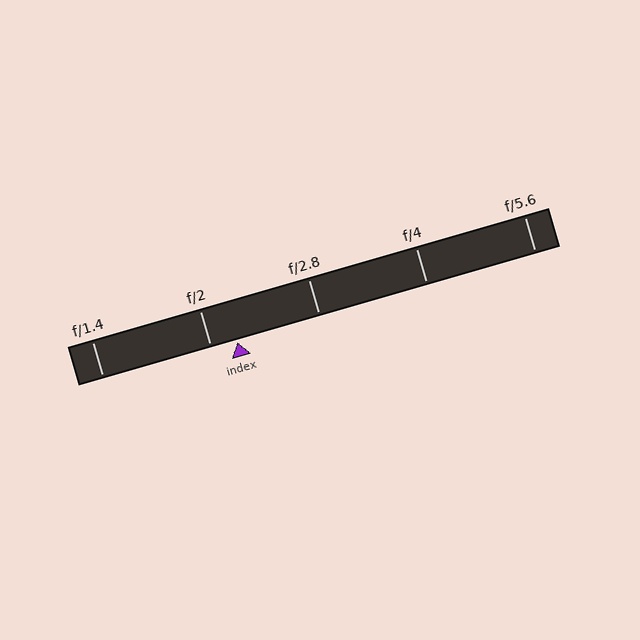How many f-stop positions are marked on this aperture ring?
There are 5 f-stop positions marked.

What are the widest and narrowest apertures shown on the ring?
The widest aperture shown is f/1.4 and the narrowest is f/5.6.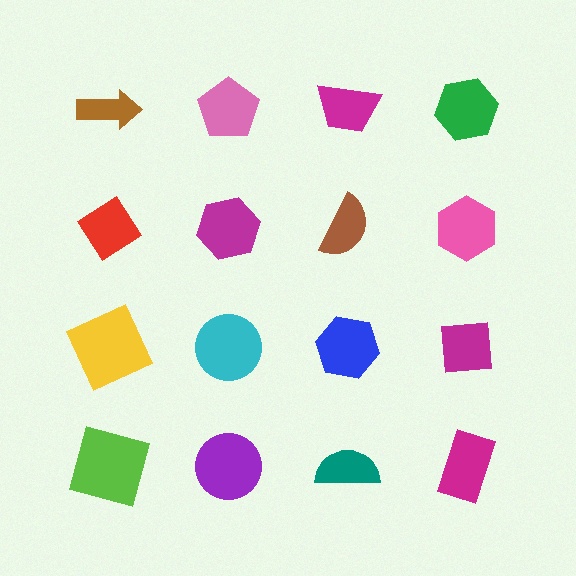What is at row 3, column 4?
A magenta square.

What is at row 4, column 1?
A lime square.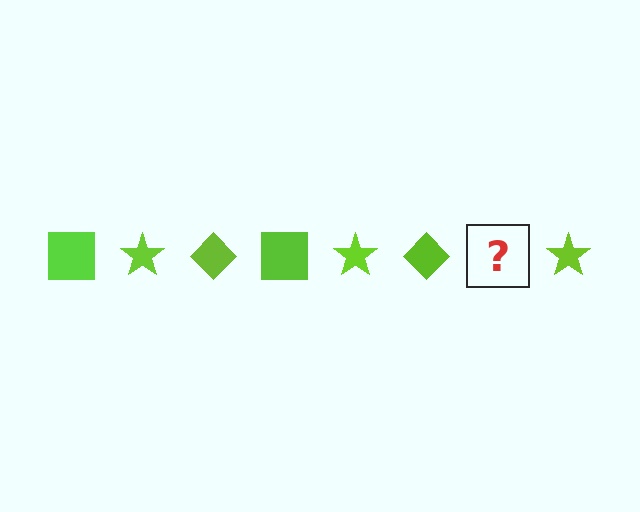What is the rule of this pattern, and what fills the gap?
The rule is that the pattern cycles through square, star, diamond shapes in lime. The gap should be filled with a lime square.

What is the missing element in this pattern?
The missing element is a lime square.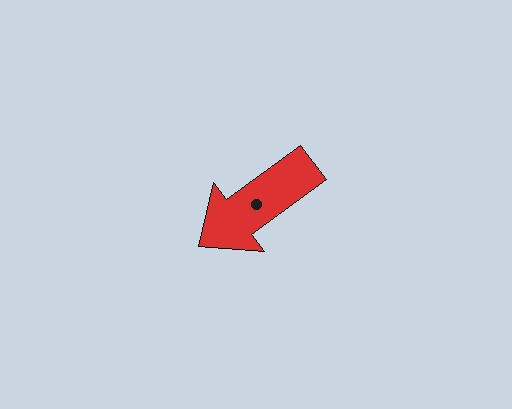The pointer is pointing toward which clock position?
Roughly 8 o'clock.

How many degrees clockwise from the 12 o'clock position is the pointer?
Approximately 234 degrees.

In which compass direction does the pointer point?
Southwest.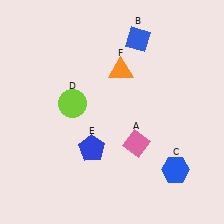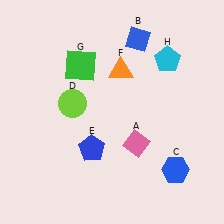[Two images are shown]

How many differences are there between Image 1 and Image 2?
There are 2 differences between the two images.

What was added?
A green square (G), a cyan pentagon (H) were added in Image 2.